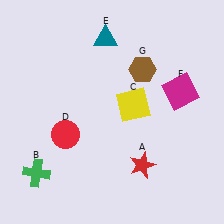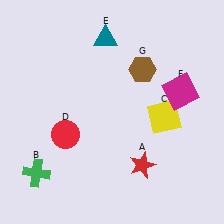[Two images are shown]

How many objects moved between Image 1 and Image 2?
1 object moved between the two images.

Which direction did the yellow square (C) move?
The yellow square (C) moved right.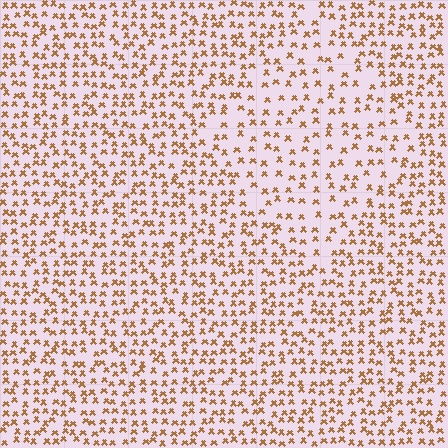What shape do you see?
I see a diamond.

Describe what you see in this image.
The image contains small brown elements arranged at two different densities. A diamond-shaped region is visible where the elements are less densely packed than the surrounding area.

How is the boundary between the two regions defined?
The boundary is defined by a change in element density (approximately 1.7x ratio). All elements are the same color, size, and shape.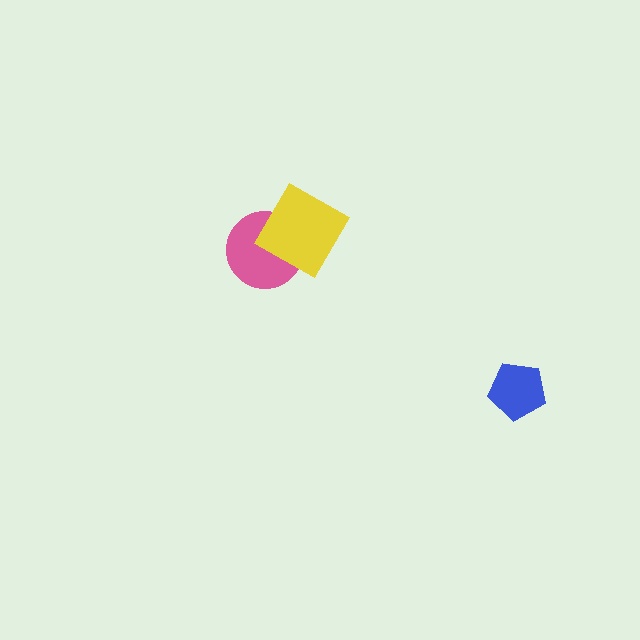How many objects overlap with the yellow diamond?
1 object overlaps with the yellow diamond.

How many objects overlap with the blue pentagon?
0 objects overlap with the blue pentagon.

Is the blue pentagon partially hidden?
No, no other shape covers it.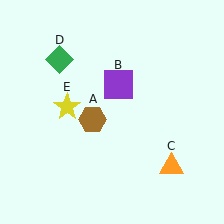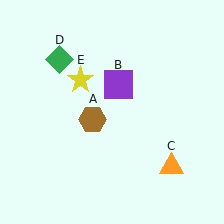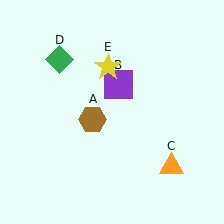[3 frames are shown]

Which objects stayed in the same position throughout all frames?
Brown hexagon (object A) and purple square (object B) and orange triangle (object C) and green diamond (object D) remained stationary.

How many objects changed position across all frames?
1 object changed position: yellow star (object E).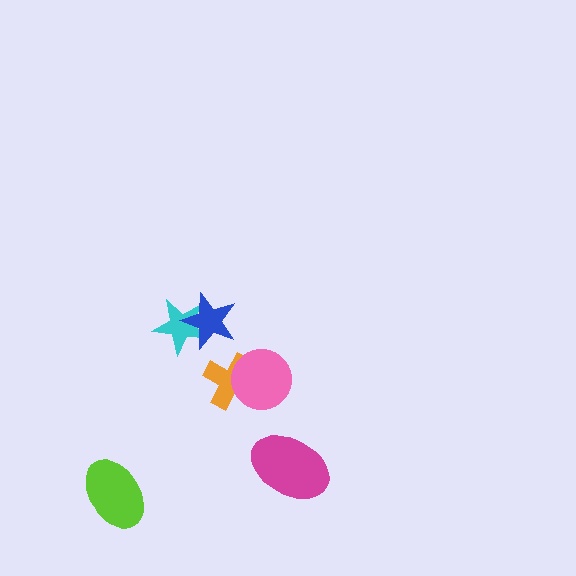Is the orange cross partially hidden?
Yes, it is partially covered by another shape.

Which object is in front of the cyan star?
The blue star is in front of the cyan star.